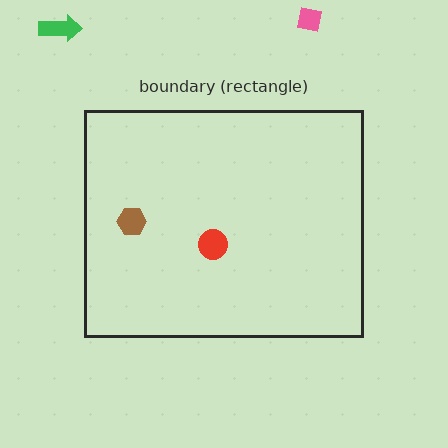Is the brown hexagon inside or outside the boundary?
Inside.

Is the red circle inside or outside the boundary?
Inside.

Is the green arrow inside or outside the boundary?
Outside.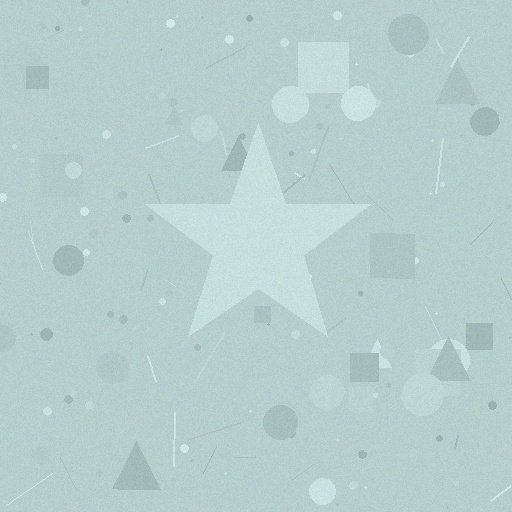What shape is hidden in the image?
A star is hidden in the image.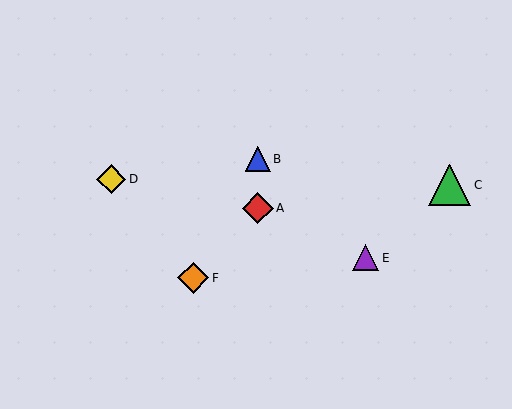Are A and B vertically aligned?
Yes, both are at x≈258.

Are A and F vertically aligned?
No, A is at x≈258 and F is at x≈193.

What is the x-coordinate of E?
Object E is at x≈366.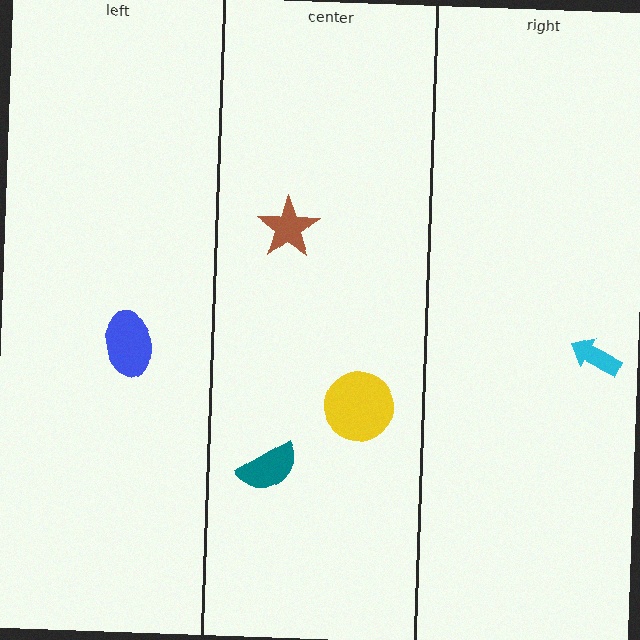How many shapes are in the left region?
1.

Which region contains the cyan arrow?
The right region.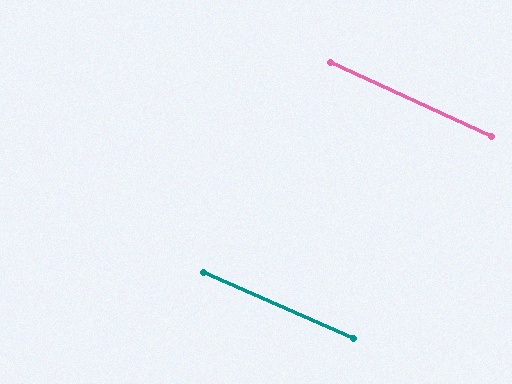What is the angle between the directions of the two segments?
Approximately 1 degree.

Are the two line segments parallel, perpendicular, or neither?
Parallel — their directions differ by only 1.1°.